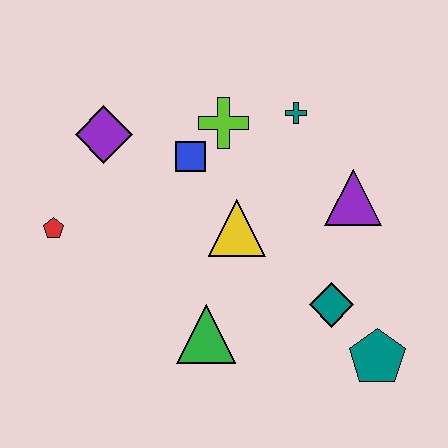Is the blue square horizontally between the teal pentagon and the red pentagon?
Yes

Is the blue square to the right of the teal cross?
No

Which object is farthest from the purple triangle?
The red pentagon is farthest from the purple triangle.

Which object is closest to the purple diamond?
The blue square is closest to the purple diamond.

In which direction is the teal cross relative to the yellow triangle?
The teal cross is above the yellow triangle.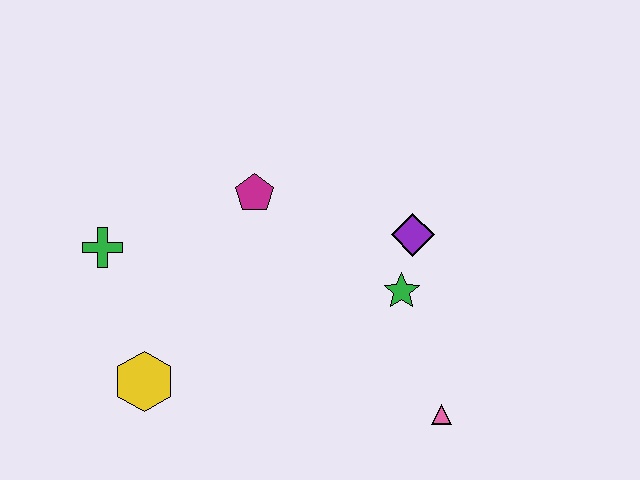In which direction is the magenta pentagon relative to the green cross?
The magenta pentagon is to the right of the green cross.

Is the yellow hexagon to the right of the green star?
No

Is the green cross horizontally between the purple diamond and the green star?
No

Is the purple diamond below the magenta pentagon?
Yes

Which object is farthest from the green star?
The green cross is farthest from the green star.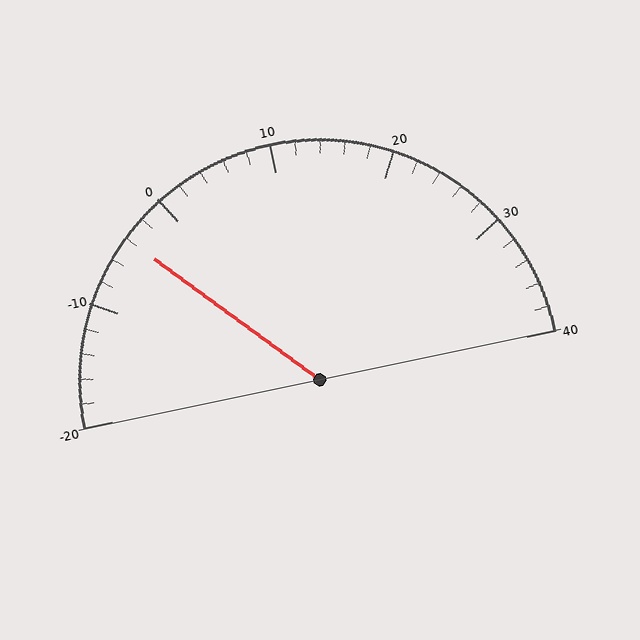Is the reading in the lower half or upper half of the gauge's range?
The reading is in the lower half of the range (-20 to 40).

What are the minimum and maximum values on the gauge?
The gauge ranges from -20 to 40.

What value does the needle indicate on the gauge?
The needle indicates approximately -4.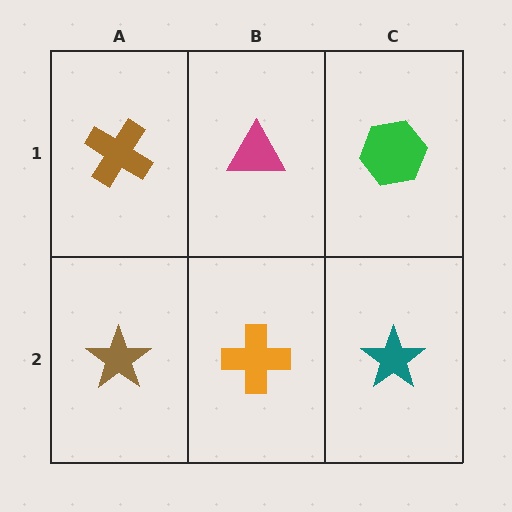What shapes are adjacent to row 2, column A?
A brown cross (row 1, column A), an orange cross (row 2, column B).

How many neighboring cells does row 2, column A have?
2.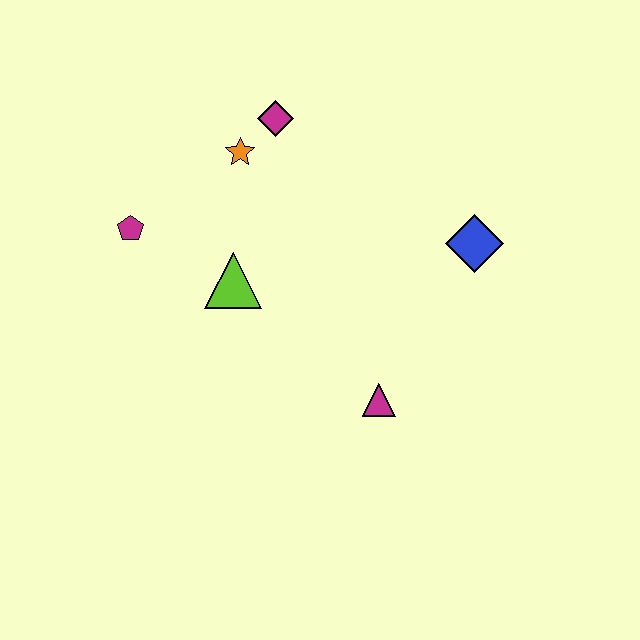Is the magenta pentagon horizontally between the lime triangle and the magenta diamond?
No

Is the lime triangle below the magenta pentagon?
Yes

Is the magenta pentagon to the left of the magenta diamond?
Yes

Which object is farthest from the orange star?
The magenta triangle is farthest from the orange star.